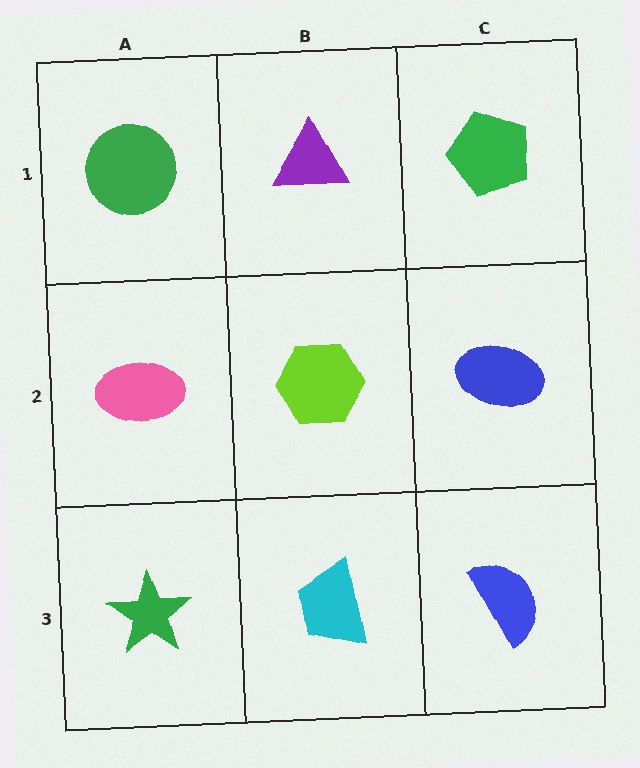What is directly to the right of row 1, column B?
A green pentagon.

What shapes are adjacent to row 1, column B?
A lime hexagon (row 2, column B), a green circle (row 1, column A), a green pentagon (row 1, column C).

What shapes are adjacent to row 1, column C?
A blue ellipse (row 2, column C), a purple triangle (row 1, column B).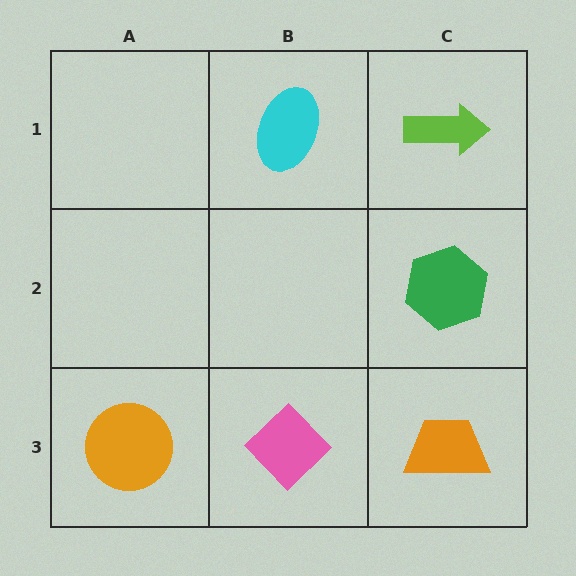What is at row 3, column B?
A pink diamond.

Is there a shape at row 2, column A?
No, that cell is empty.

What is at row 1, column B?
A cyan ellipse.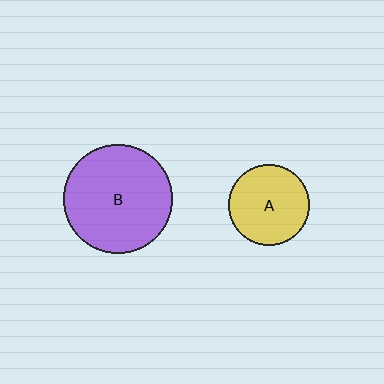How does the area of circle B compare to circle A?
Approximately 1.8 times.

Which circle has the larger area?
Circle B (purple).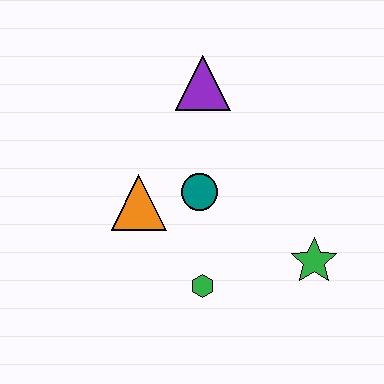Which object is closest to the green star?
The green hexagon is closest to the green star.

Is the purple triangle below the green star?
No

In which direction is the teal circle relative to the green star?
The teal circle is to the left of the green star.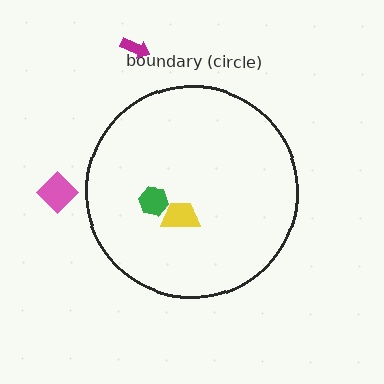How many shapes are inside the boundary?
2 inside, 2 outside.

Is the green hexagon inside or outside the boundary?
Inside.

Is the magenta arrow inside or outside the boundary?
Outside.